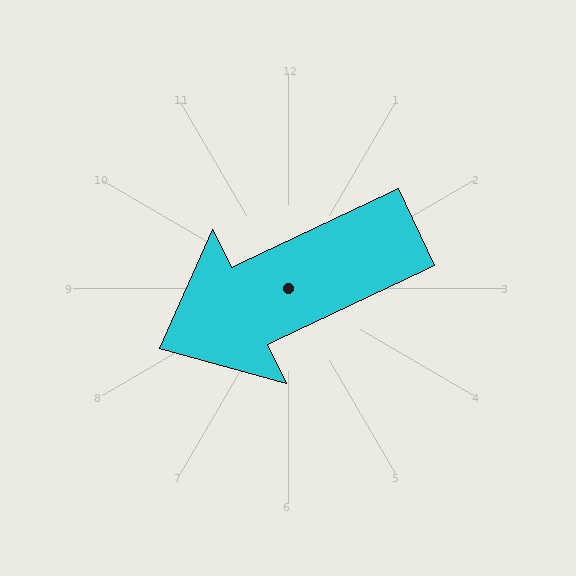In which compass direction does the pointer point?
Southwest.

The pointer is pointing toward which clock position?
Roughly 8 o'clock.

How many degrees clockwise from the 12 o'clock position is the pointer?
Approximately 245 degrees.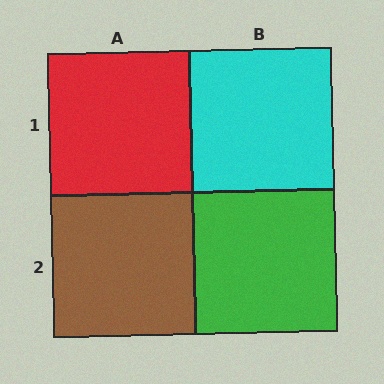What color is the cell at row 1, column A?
Red.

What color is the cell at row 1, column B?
Cyan.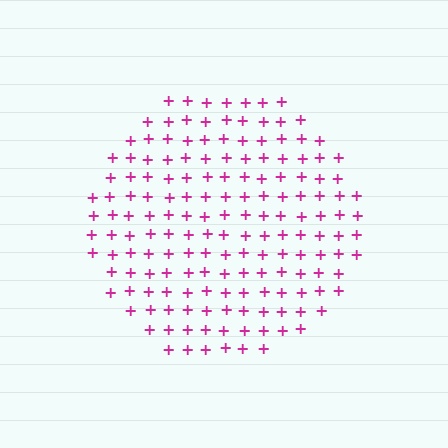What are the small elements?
The small elements are plus signs.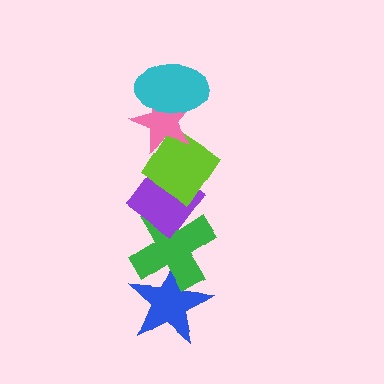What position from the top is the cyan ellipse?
The cyan ellipse is 1st from the top.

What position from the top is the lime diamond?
The lime diamond is 3rd from the top.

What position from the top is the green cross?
The green cross is 5th from the top.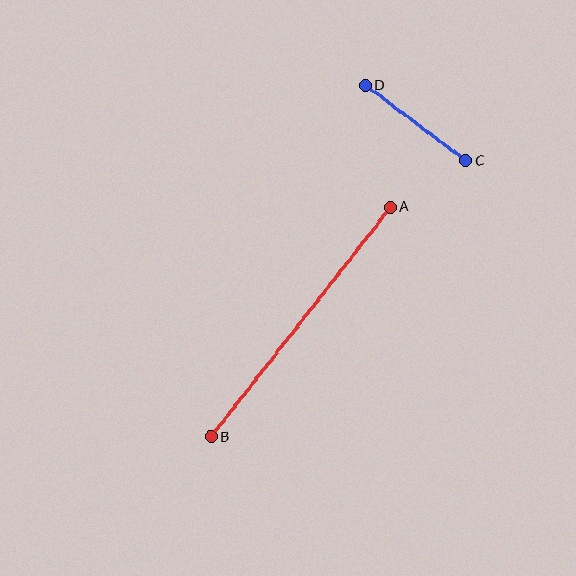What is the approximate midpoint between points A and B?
The midpoint is at approximately (301, 322) pixels.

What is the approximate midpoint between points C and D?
The midpoint is at approximately (416, 123) pixels.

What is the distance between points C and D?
The distance is approximately 125 pixels.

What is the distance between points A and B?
The distance is approximately 291 pixels.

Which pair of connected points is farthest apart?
Points A and B are farthest apart.